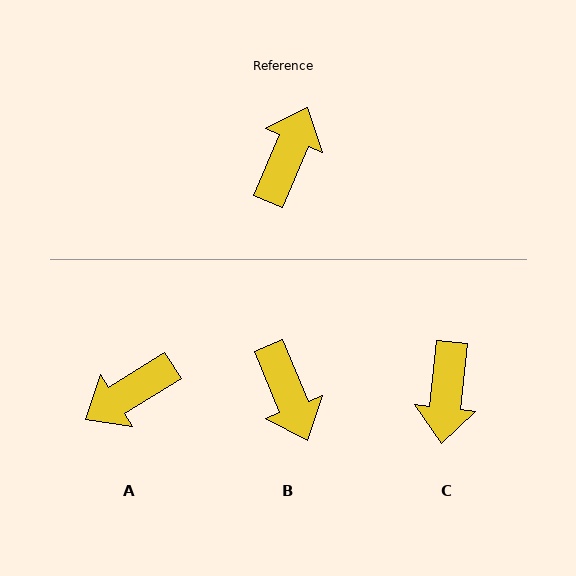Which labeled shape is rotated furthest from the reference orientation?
C, about 163 degrees away.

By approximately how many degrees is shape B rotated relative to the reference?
Approximately 135 degrees clockwise.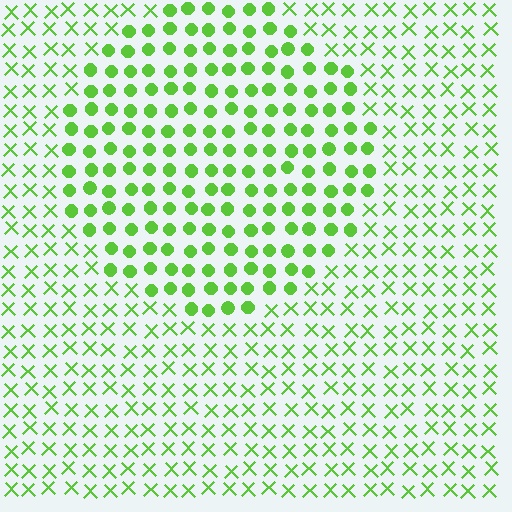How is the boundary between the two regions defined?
The boundary is defined by a change in element shape: circles inside vs. X marks outside. All elements share the same color and spacing.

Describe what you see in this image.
The image is filled with small lime elements arranged in a uniform grid. A circle-shaped region contains circles, while the surrounding area contains X marks. The boundary is defined purely by the change in element shape.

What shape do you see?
I see a circle.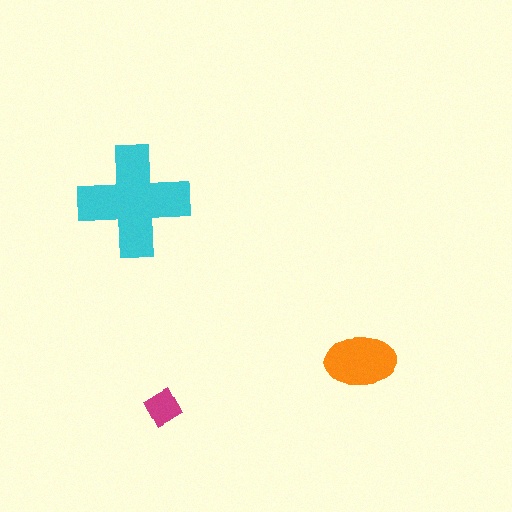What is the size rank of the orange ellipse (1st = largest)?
2nd.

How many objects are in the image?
There are 3 objects in the image.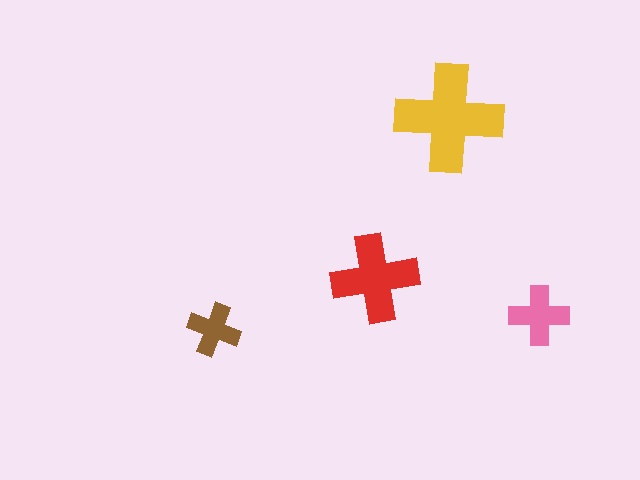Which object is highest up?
The yellow cross is topmost.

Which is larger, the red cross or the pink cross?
The red one.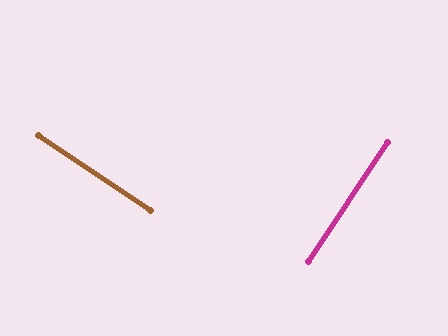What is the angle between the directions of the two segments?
Approximately 90 degrees.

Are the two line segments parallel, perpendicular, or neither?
Perpendicular — they meet at approximately 90°.